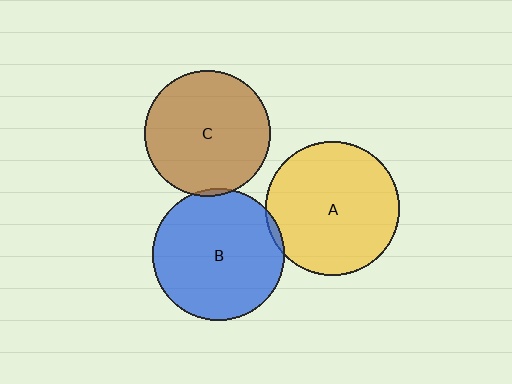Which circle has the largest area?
Circle A (yellow).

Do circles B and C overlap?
Yes.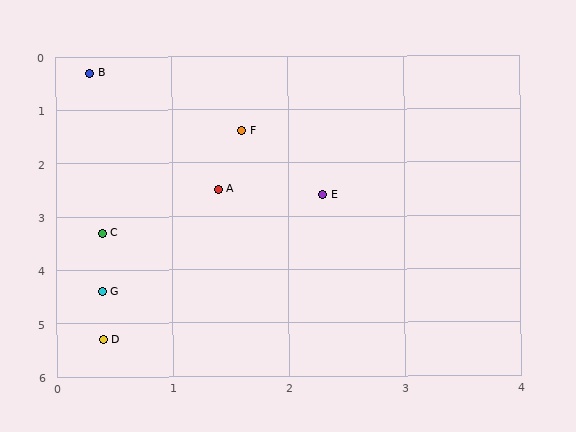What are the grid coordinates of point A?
Point A is at approximately (1.4, 2.5).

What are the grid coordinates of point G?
Point G is at approximately (0.4, 4.4).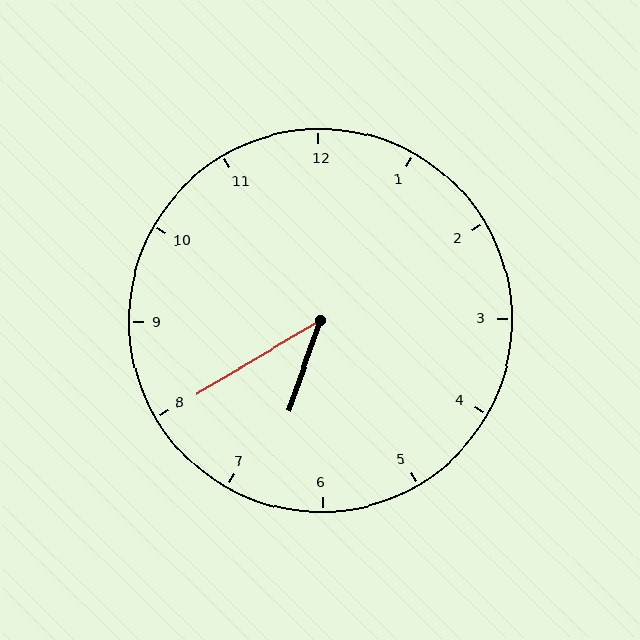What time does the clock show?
6:40.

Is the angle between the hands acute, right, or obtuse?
It is acute.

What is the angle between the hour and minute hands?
Approximately 40 degrees.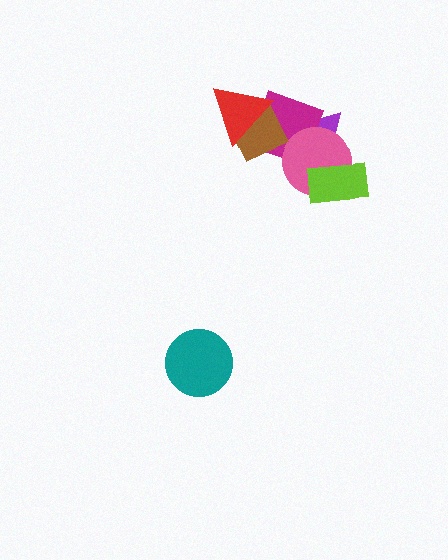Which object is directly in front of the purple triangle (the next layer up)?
The magenta square is directly in front of the purple triangle.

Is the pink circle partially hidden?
Yes, it is partially covered by another shape.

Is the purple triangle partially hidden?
Yes, it is partially covered by another shape.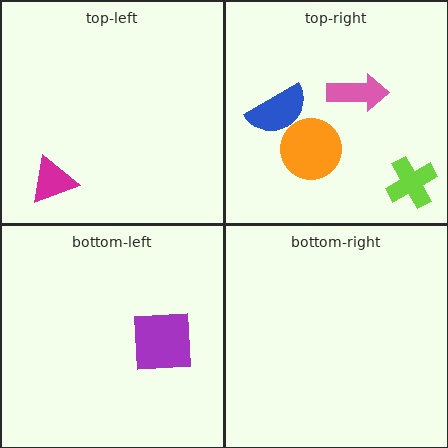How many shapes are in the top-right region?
4.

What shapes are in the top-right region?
The blue semicircle, the lime cross, the orange circle, the pink arrow.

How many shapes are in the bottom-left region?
1.